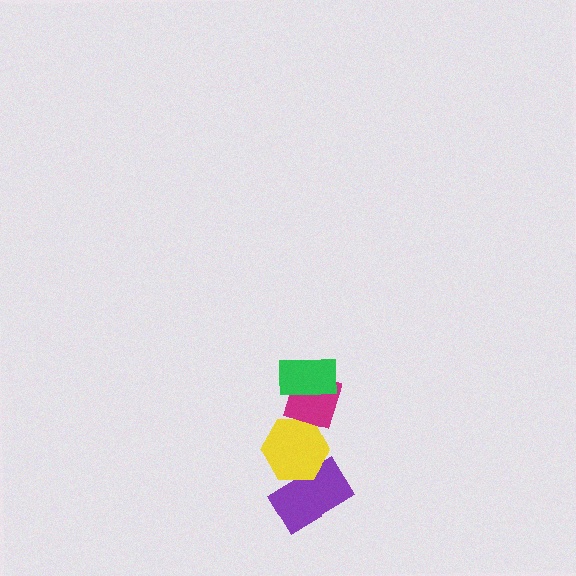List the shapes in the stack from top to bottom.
From top to bottom: the green rectangle, the magenta diamond, the yellow hexagon, the purple rectangle.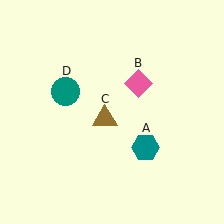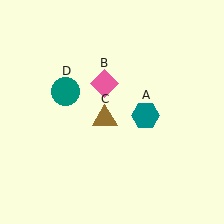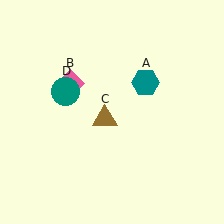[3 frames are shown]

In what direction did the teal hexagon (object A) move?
The teal hexagon (object A) moved up.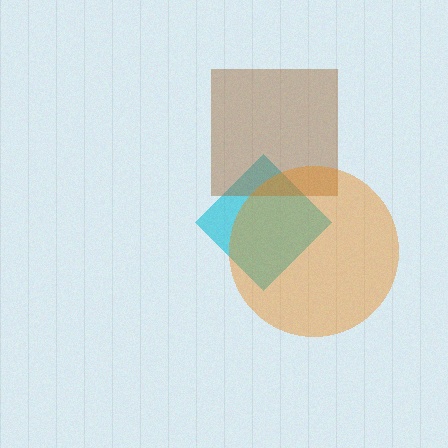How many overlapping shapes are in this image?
There are 3 overlapping shapes in the image.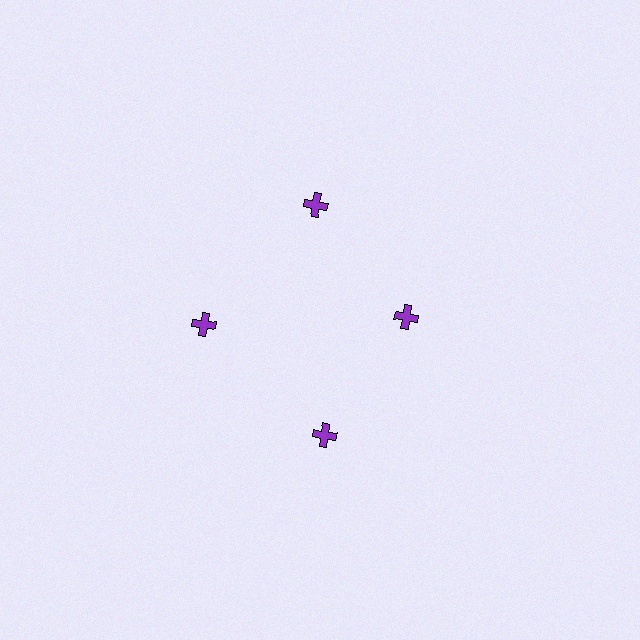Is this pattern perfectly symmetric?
No. The 4 purple crosses are arranged in a ring, but one element near the 3 o'clock position is pulled inward toward the center, breaking the 4-fold rotational symmetry.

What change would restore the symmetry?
The symmetry would be restored by moving it outward, back onto the ring so that all 4 crosses sit at equal angles and equal distance from the center.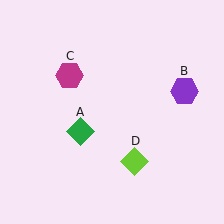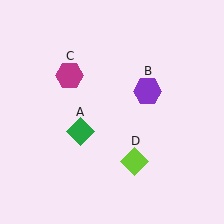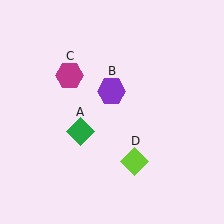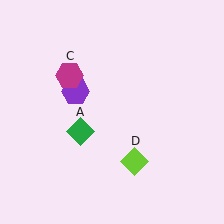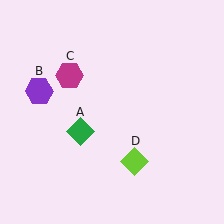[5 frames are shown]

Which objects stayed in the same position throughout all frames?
Green diamond (object A) and magenta hexagon (object C) and lime diamond (object D) remained stationary.